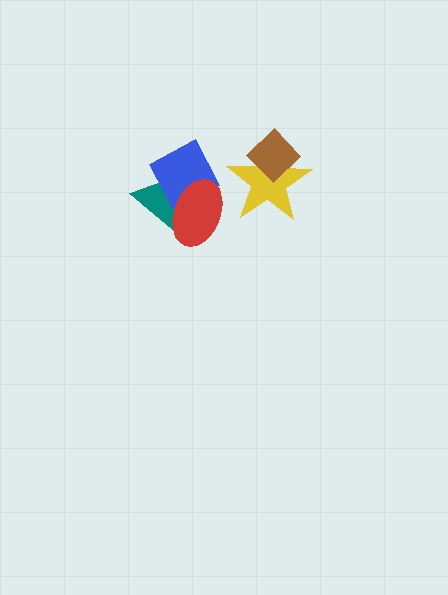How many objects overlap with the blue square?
2 objects overlap with the blue square.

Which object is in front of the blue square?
The red ellipse is in front of the blue square.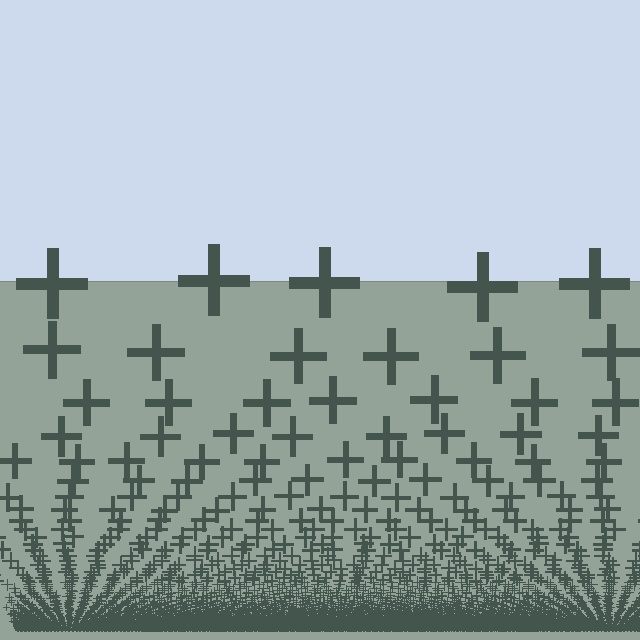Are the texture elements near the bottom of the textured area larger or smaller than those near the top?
Smaller. The gradient is inverted — elements near the bottom are smaller and denser.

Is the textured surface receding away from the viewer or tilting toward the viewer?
The surface appears to tilt toward the viewer. Texture elements get larger and sparser toward the top.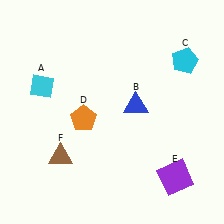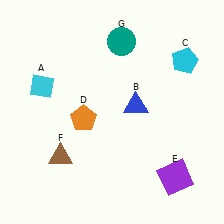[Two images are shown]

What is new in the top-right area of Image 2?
A teal circle (G) was added in the top-right area of Image 2.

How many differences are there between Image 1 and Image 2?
There is 1 difference between the two images.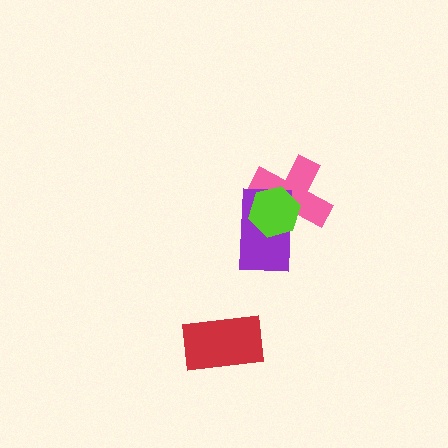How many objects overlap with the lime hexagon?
2 objects overlap with the lime hexagon.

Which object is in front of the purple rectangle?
The lime hexagon is in front of the purple rectangle.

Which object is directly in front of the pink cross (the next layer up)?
The purple rectangle is directly in front of the pink cross.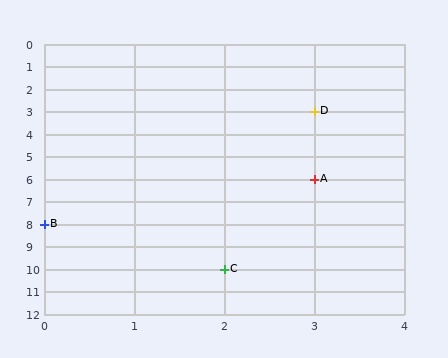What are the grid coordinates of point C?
Point C is at grid coordinates (2, 10).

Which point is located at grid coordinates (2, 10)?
Point C is at (2, 10).